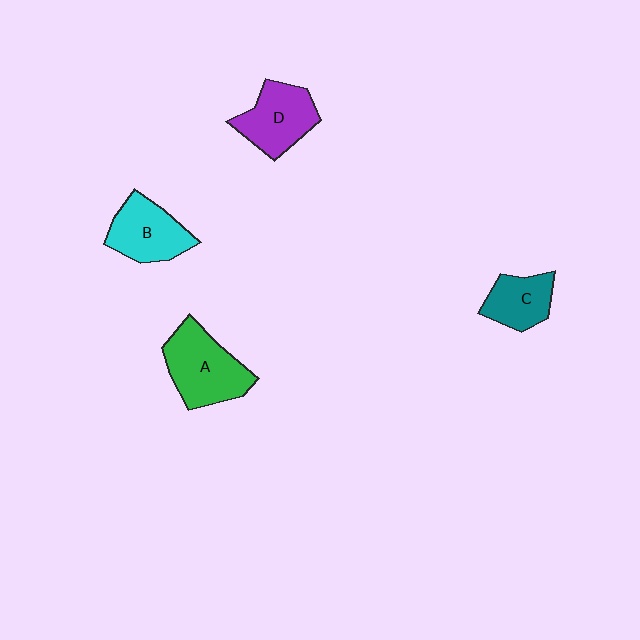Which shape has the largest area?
Shape A (green).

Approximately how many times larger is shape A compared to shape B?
Approximately 1.3 times.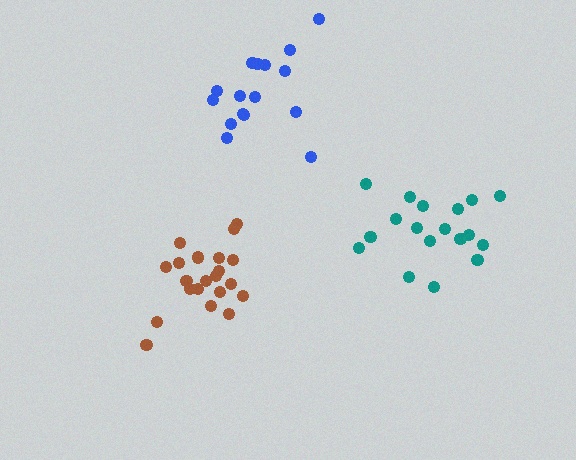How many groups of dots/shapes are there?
There are 3 groups.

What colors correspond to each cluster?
The clusters are colored: teal, brown, blue.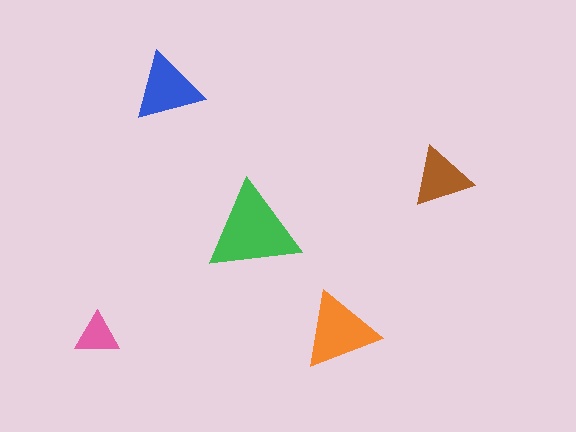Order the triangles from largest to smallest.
the green one, the orange one, the blue one, the brown one, the pink one.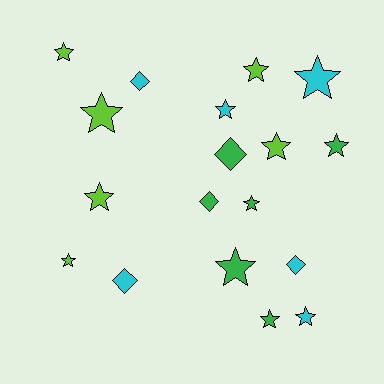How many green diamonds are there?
There are 2 green diamonds.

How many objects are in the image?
There are 18 objects.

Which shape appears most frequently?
Star, with 13 objects.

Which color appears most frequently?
Cyan, with 6 objects.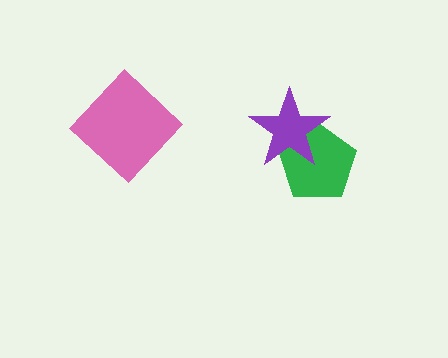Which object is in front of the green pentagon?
The purple star is in front of the green pentagon.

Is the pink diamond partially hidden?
No, no other shape covers it.